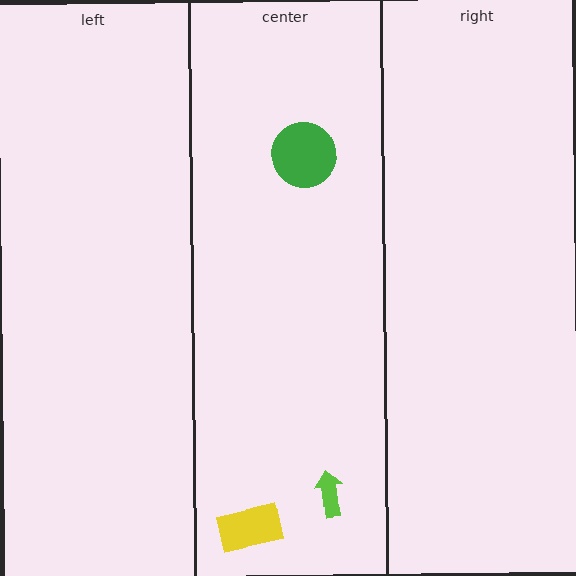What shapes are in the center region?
The lime arrow, the yellow rectangle, the green circle.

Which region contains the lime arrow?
The center region.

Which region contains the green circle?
The center region.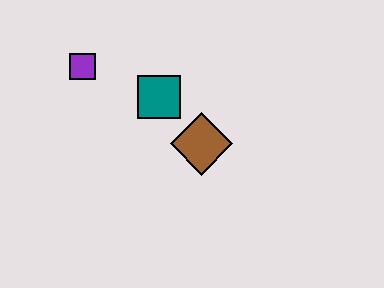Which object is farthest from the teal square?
The purple square is farthest from the teal square.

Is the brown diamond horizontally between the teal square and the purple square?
No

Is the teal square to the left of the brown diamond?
Yes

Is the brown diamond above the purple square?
No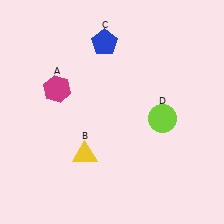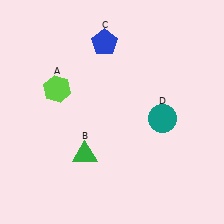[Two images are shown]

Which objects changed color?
A changed from magenta to lime. B changed from yellow to green. D changed from lime to teal.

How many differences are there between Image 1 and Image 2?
There are 3 differences between the two images.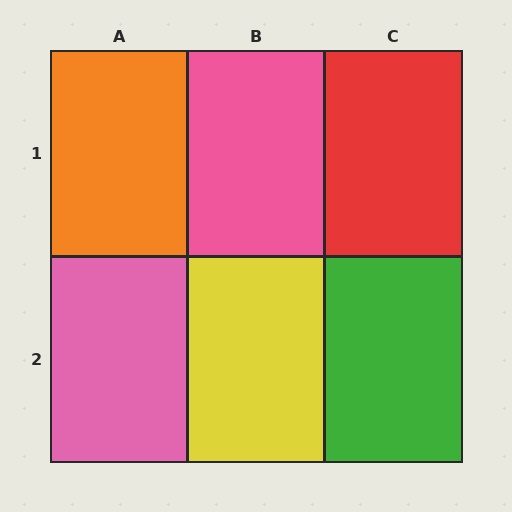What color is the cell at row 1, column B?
Pink.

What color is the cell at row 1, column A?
Orange.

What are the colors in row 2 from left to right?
Pink, yellow, green.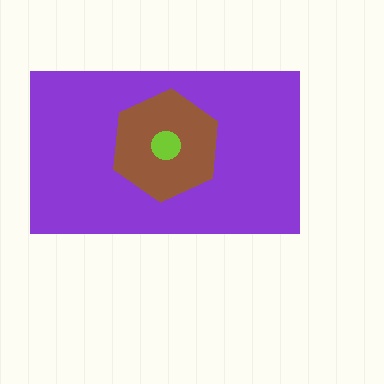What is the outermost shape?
The purple rectangle.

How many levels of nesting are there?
3.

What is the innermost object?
The lime circle.